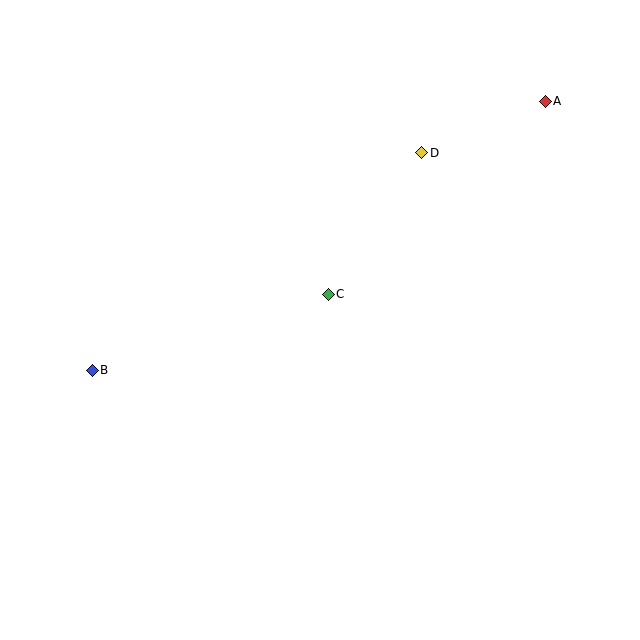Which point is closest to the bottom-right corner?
Point C is closest to the bottom-right corner.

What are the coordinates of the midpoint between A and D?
The midpoint between A and D is at (483, 127).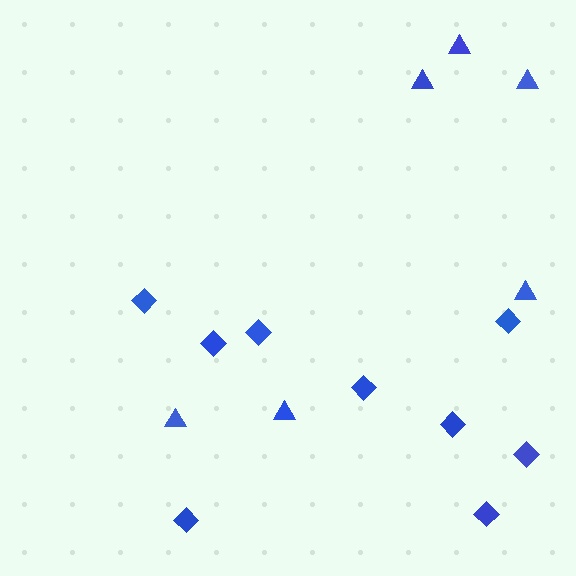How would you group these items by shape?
There are 2 groups: one group of diamonds (9) and one group of triangles (6).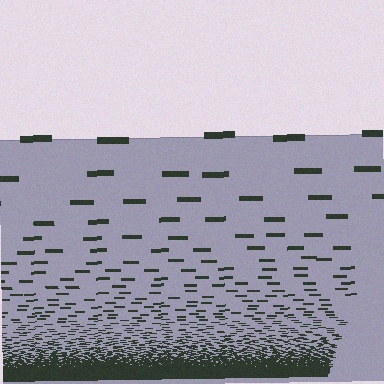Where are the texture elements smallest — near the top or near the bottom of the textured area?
Near the bottom.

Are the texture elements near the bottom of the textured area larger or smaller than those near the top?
Smaller. The gradient is inverted — elements near the bottom are smaller and denser.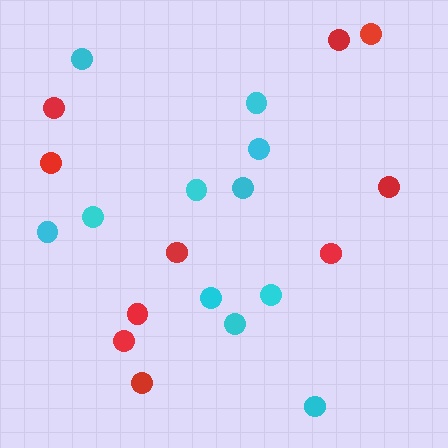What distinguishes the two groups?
There are 2 groups: one group of red circles (10) and one group of cyan circles (11).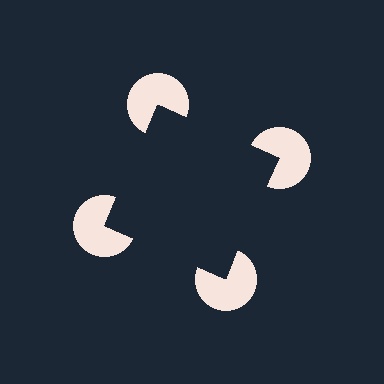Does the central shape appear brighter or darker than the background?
It typically appears slightly darker than the background, even though no actual brightness change is drawn.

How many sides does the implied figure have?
4 sides.